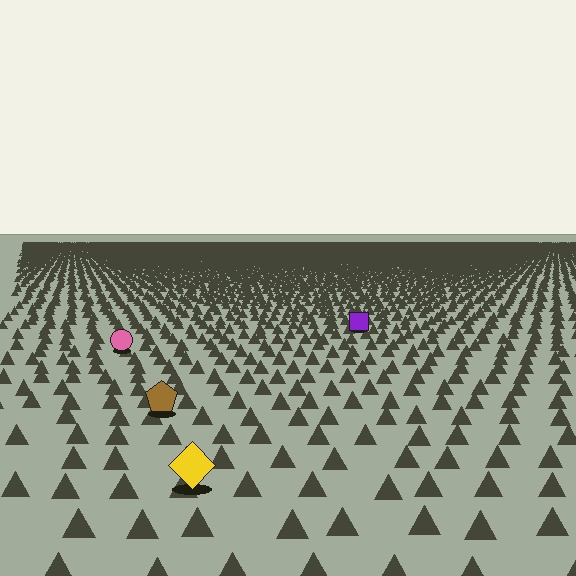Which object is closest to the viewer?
The yellow diamond is closest. The texture marks near it are larger and more spread out.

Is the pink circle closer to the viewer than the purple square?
Yes. The pink circle is closer — you can tell from the texture gradient: the ground texture is coarser near it.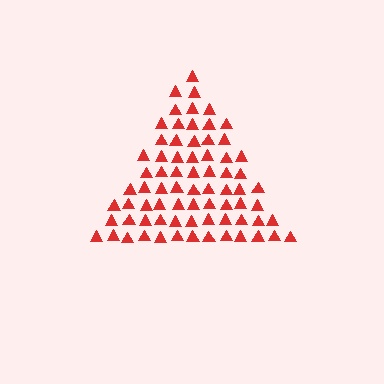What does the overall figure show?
The overall figure shows a triangle.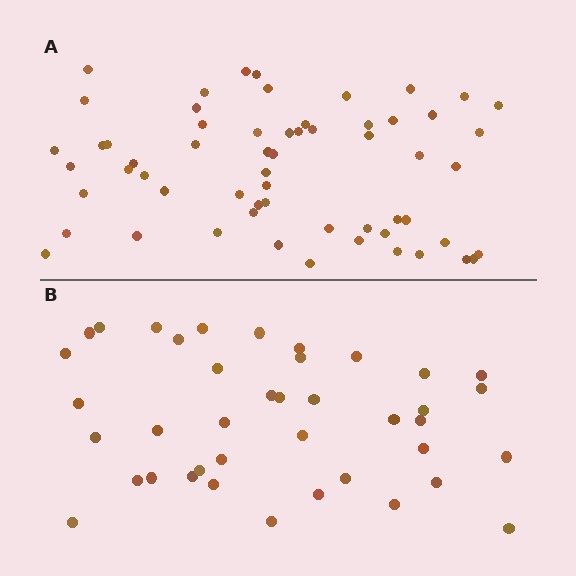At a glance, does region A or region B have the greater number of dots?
Region A (the top region) has more dots.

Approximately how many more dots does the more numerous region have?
Region A has approximately 20 more dots than region B.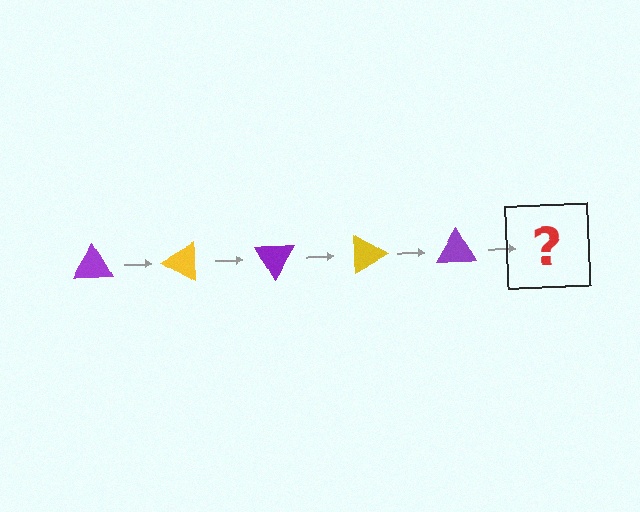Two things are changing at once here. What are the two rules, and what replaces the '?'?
The two rules are that it rotates 30 degrees each step and the color cycles through purple and yellow. The '?' should be a yellow triangle, rotated 150 degrees from the start.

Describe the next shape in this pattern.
It should be a yellow triangle, rotated 150 degrees from the start.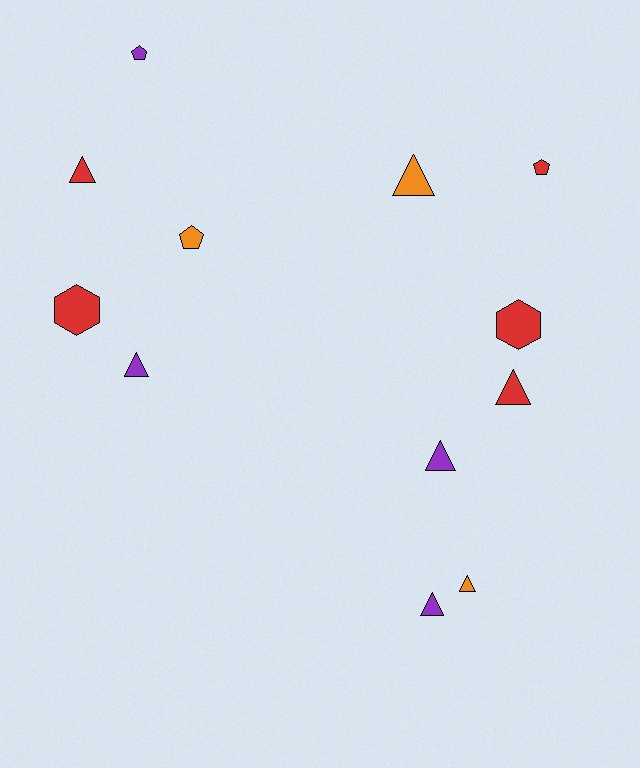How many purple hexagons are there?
There are no purple hexagons.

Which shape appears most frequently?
Triangle, with 7 objects.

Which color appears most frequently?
Red, with 5 objects.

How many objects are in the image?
There are 12 objects.